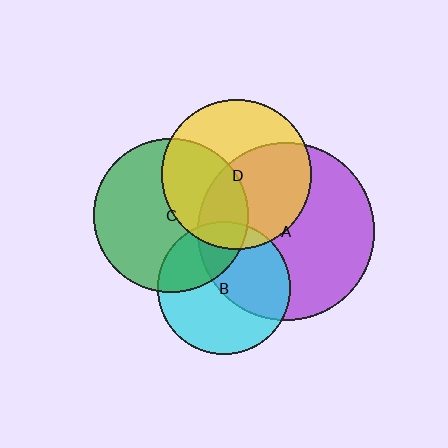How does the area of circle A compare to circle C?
Approximately 1.3 times.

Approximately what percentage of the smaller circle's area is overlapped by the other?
Approximately 30%.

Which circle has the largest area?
Circle A (purple).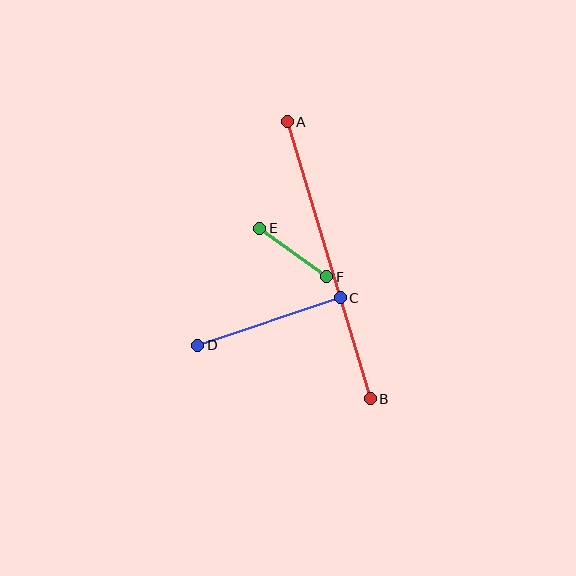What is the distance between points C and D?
The distance is approximately 150 pixels.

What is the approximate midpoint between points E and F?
The midpoint is at approximately (293, 253) pixels.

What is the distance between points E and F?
The distance is approximately 83 pixels.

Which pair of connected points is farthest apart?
Points A and B are farthest apart.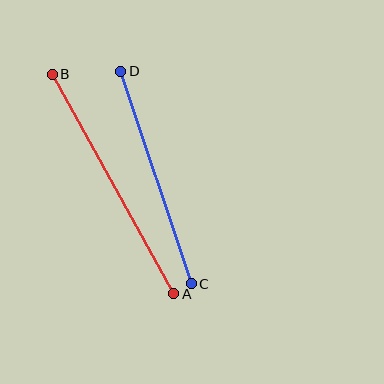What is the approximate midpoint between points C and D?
The midpoint is at approximately (156, 177) pixels.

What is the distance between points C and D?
The distance is approximately 224 pixels.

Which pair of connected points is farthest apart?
Points A and B are farthest apart.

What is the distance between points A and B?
The distance is approximately 251 pixels.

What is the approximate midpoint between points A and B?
The midpoint is at approximately (113, 184) pixels.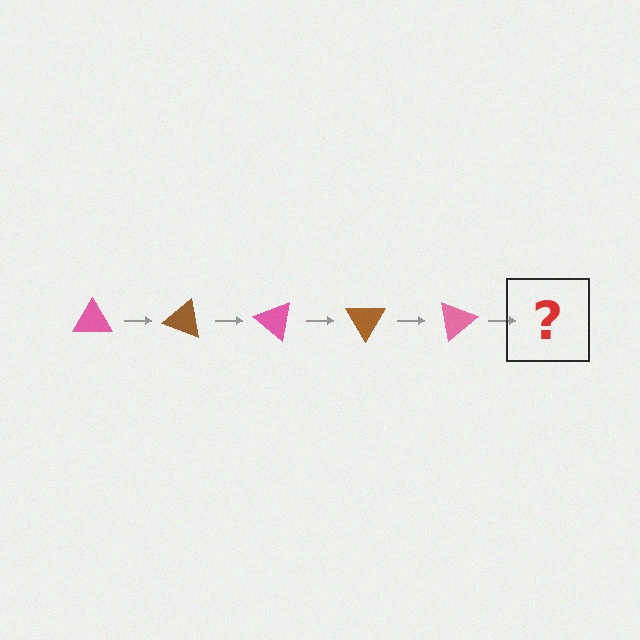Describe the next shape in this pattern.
It should be a brown triangle, rotated 100 degrees from the start.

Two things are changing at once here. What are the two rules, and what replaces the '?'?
The two rules are that it rotates 20 degrees each step and the color cycles through pink and brown. The '?' should be a brown triangle, rotated 100 degrees from the start.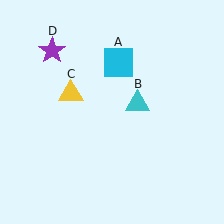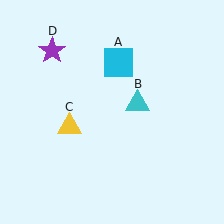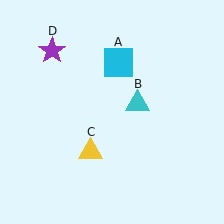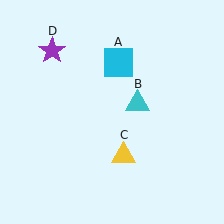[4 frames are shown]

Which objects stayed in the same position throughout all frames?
Cyan square (object A) and cyan triangle (object B) and purple star (object D) remained stationary.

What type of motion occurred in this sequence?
The yellow triangle (object C) rotated counterclockwise around the center of the scene.